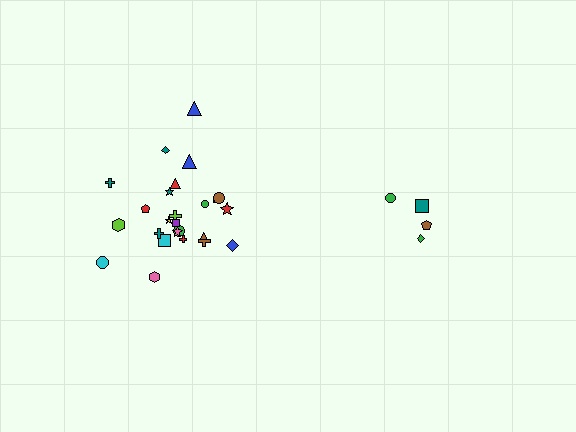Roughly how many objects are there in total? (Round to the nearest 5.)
Roughly 30 objects in total.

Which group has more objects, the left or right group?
The left group.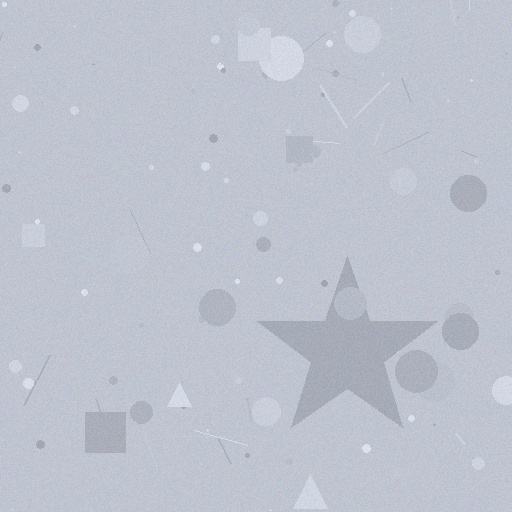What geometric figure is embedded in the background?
A star is embedded in the background.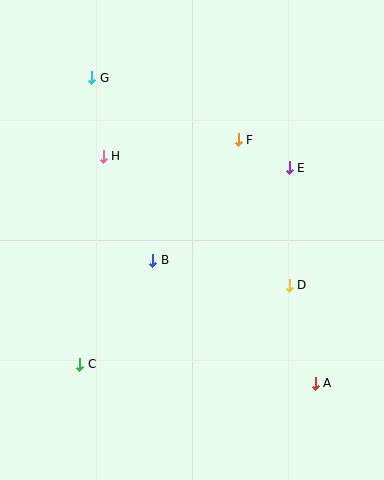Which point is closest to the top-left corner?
Point G is closest to the top-left corner.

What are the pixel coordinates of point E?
Point E is at (289, 168).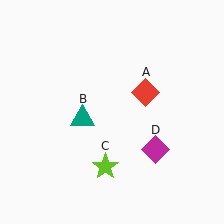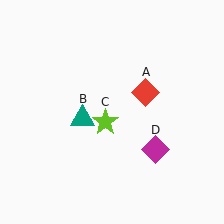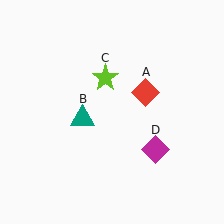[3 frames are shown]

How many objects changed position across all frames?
1 object changed position: lime star (object C).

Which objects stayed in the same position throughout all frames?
Red diamond (object A) and teal triangle (object B) and magenta diamond (object D) remained stationary.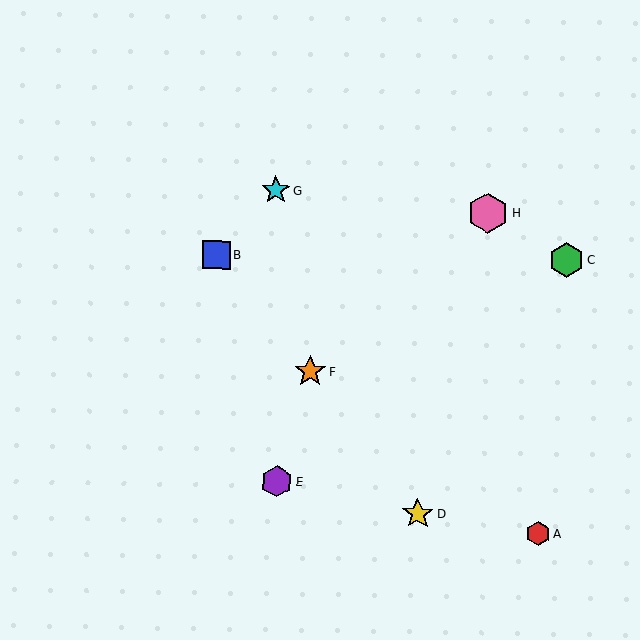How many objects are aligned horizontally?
2 objects (B, C) are aligned horizontally.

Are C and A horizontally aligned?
No, C is at y≈260 and A is at y≈534.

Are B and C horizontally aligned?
Yes, both are at y≈255.